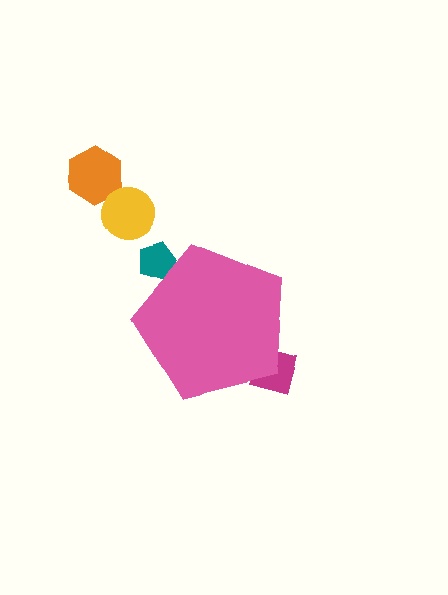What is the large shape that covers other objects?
A pink pentagon.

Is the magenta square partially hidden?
Yes, the magenta square is partially hidden behind the pink pentagon.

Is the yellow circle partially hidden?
No, the yellow circle is fully visible.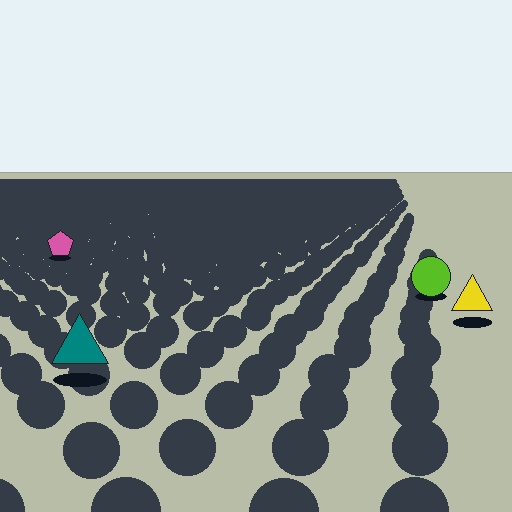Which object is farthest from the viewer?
The pink pentagon is farthest from the viewer. It appears smaller and the ground texture around it is denser.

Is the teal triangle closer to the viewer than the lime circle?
Yes. The teal triangle is closer — you can tell from the texture gradient: the ground texture is coarser near it.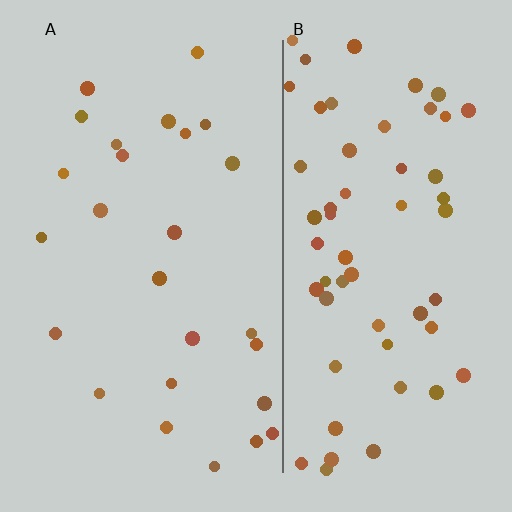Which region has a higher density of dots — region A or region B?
B (the right).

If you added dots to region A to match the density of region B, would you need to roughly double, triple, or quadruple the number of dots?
Approximately double.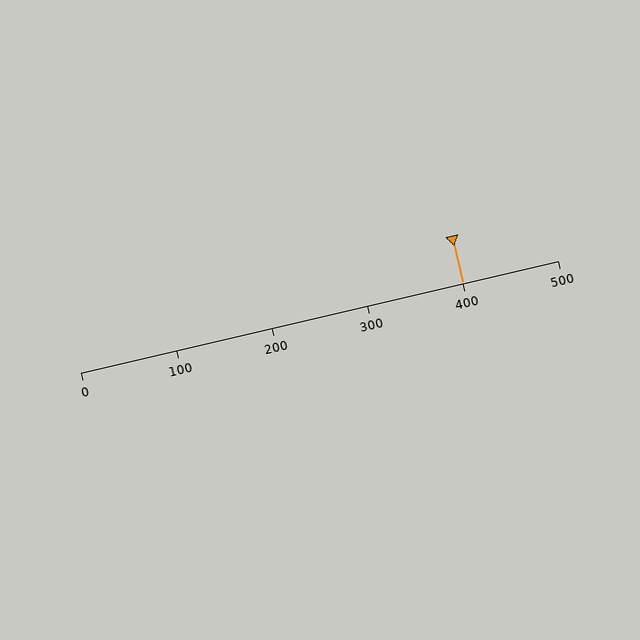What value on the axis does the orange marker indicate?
The marker indicates approximately 400.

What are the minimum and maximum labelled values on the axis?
The axis runs from 0 to 500.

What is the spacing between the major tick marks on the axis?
The major ticks are spaced 100 apart.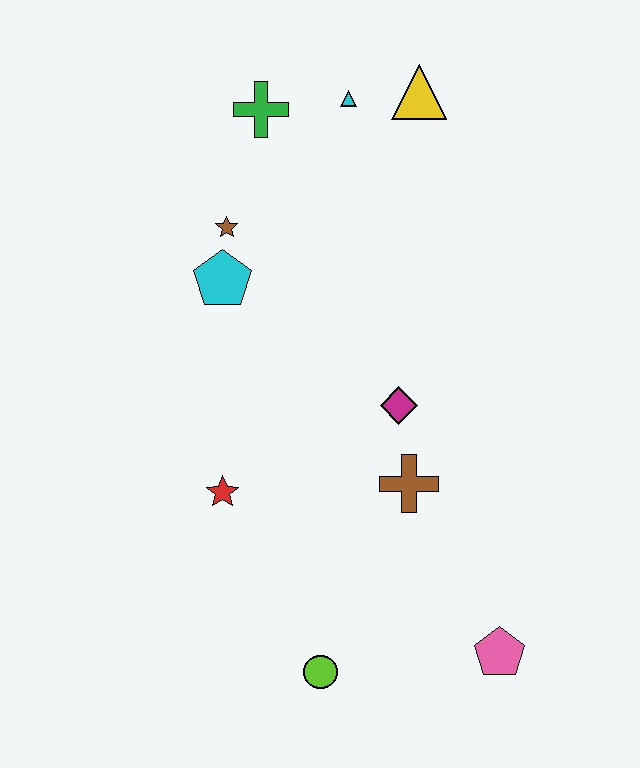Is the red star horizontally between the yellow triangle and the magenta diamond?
No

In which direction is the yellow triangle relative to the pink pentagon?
The yellow triangle is above the pink pentagon.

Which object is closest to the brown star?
The cyan pentagon is closest to the brown star.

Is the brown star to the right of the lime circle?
No